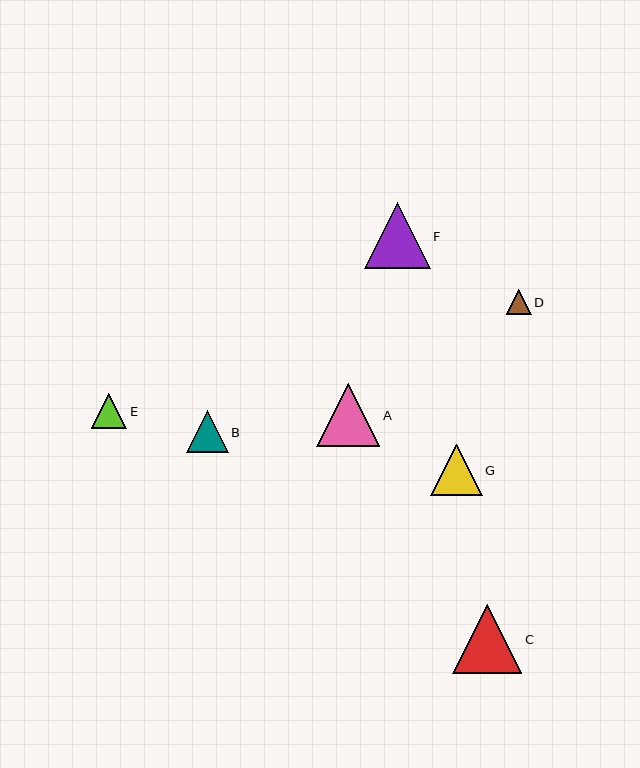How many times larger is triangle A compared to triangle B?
Triangle A is approximately 1.5 times the size of triangle B.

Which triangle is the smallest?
Triangle D is the smallest with a size of approximately 25 pixels.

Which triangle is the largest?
Triangle C is the largest with a size of approximately 69 pixels.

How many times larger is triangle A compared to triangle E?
Triangle A is approximately 1.8 times the size of triangle E.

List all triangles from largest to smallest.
From largest to smallest: C, F, A, G, B, E, D.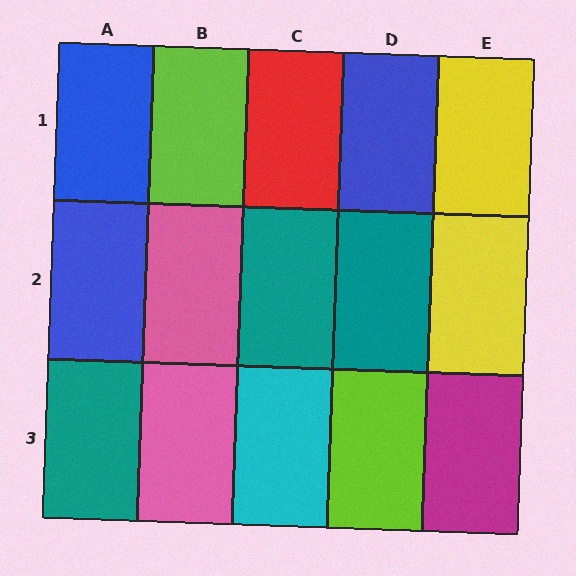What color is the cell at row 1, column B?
Lime.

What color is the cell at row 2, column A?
Blue.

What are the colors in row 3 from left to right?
Teal, pink, cyan, lime, magenta.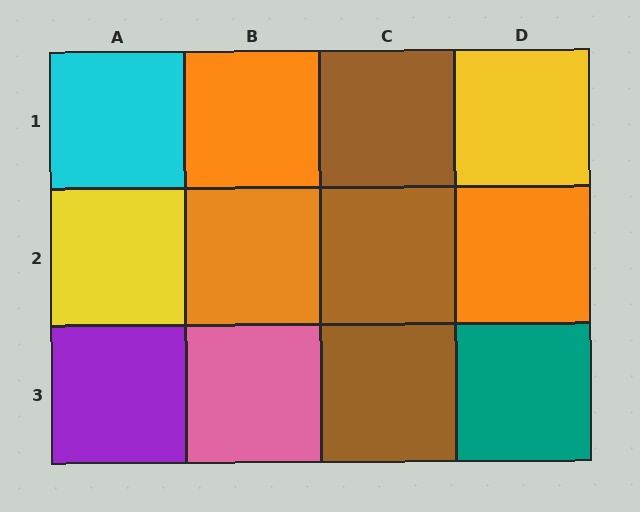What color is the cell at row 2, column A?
Yellow.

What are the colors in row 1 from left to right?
Cyan, orange, brown, yellow.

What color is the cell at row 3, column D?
Teal.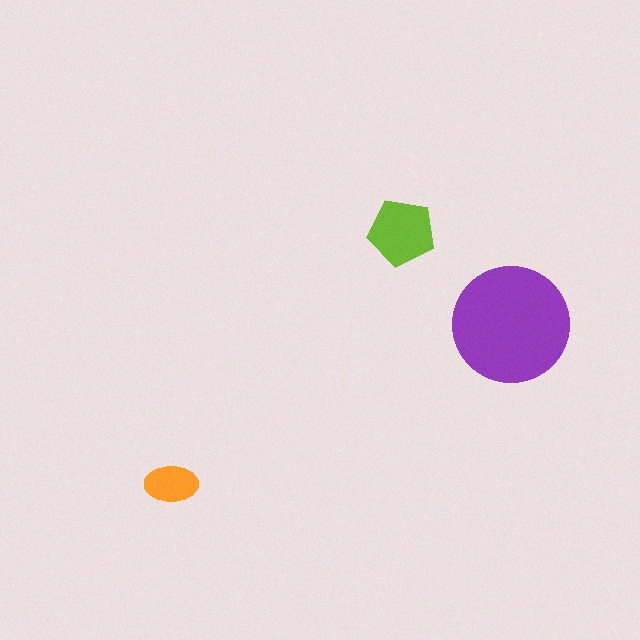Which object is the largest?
The purple circle.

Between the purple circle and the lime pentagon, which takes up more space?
The purple circle.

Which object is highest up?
The lime pentagon is topmost.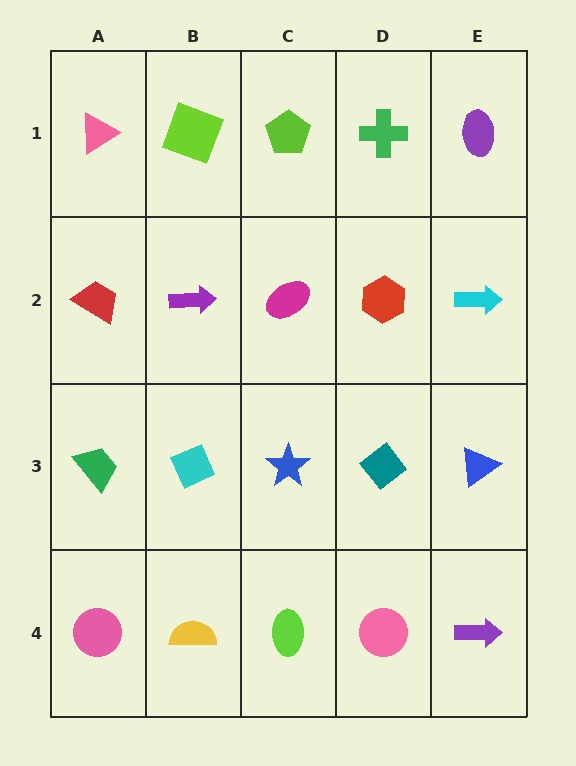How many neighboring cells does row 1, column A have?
2.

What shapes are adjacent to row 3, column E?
A cyan arrow (row 2, column E), a purple arrow (row 4, column E), a teal diamond (row 3, column D).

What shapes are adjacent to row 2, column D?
A green cross (row 1, column D), a teal diamond (row 3, column D), a magenta ellipse (row 2, column C), a cyan arrow (row 2, column E).